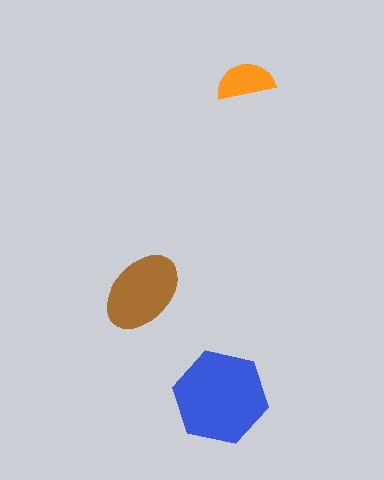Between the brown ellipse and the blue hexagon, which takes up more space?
The blue hexagon.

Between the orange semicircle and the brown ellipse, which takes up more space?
The brown ellipse.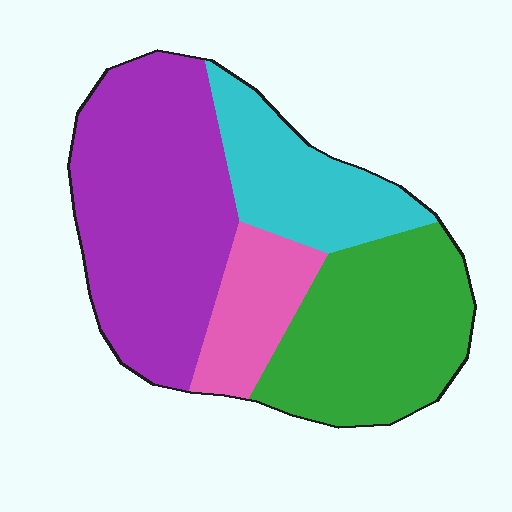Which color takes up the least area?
Pink, at roughly 10%.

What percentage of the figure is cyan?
Cyan covers around 20% of the figure.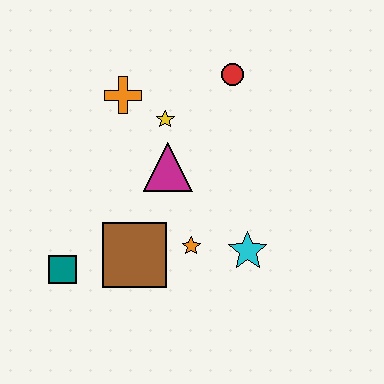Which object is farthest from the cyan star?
The orange cross is farthest from the cyan star.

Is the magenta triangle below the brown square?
No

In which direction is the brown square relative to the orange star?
The brown square is to the left of the orange star.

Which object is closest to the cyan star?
The orange star is closest to the cyan star.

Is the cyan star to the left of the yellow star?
No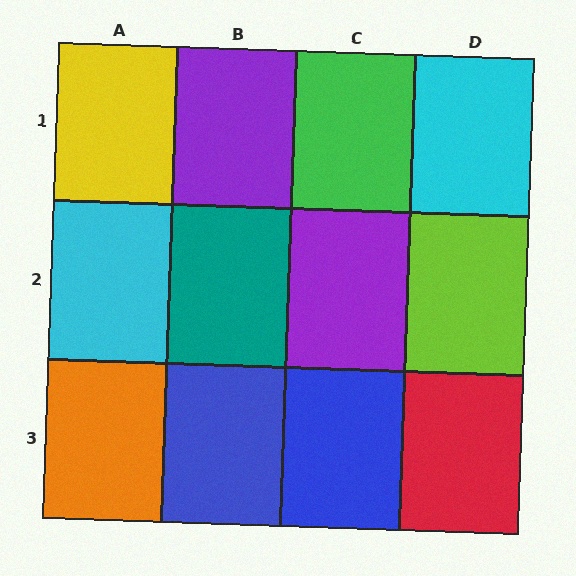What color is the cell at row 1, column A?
Yellow.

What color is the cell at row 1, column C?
Green.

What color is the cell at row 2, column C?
Purple.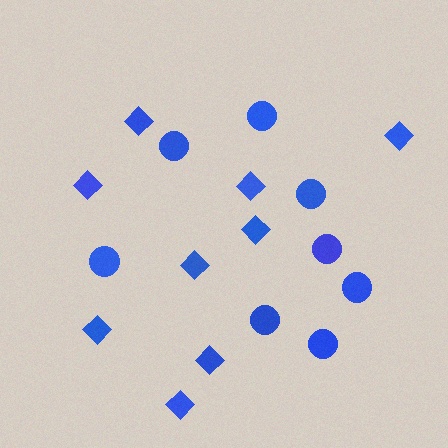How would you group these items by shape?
There are 2 groups: one group of diamonds (9) and one group of circles (8).